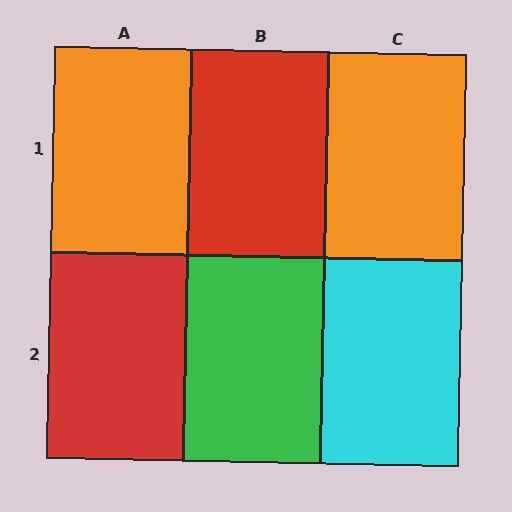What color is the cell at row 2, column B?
Green.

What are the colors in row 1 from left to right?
Orange, red, orange.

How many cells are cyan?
1 cell is cyan.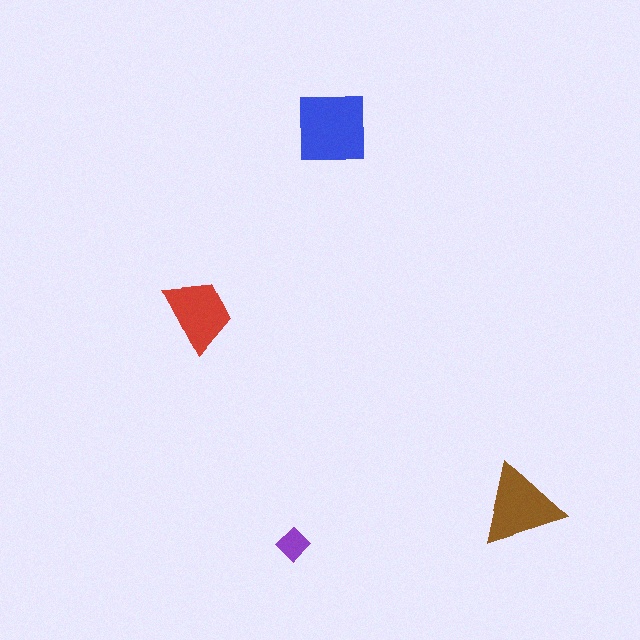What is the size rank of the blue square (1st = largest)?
1st.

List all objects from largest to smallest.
The blue square, the brown triangle, the red trapezoid, the purple diamond.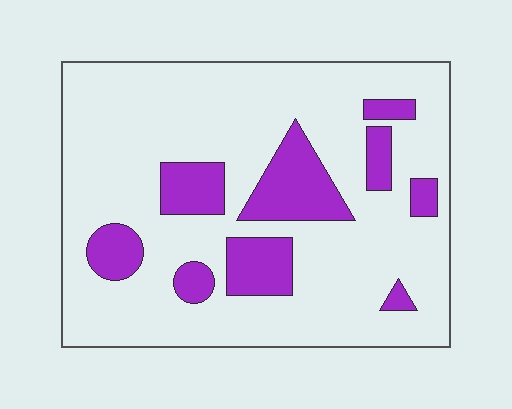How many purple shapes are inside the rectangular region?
9.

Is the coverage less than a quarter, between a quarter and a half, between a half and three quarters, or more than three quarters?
Less than a quarter.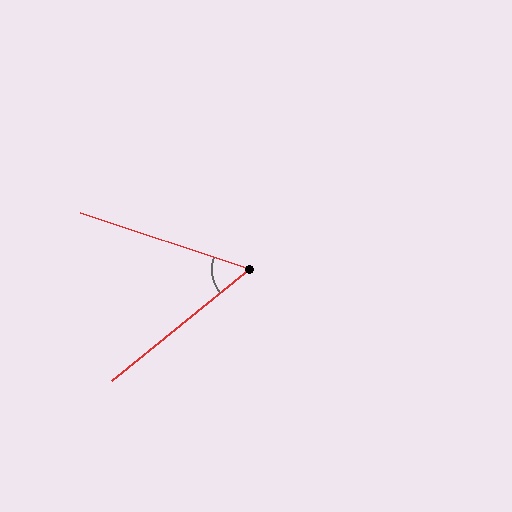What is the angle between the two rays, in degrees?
Approximately 57 degrees.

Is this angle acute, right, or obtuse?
It is acute.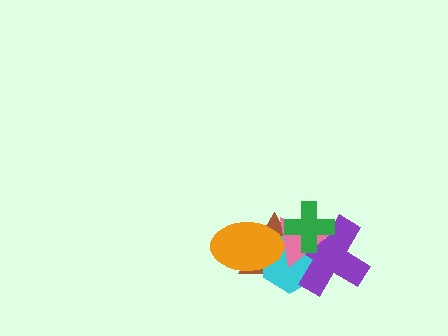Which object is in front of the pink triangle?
The green cross is in front of the pink triangle.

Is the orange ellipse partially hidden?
Yes, it is partially covered by another shape.